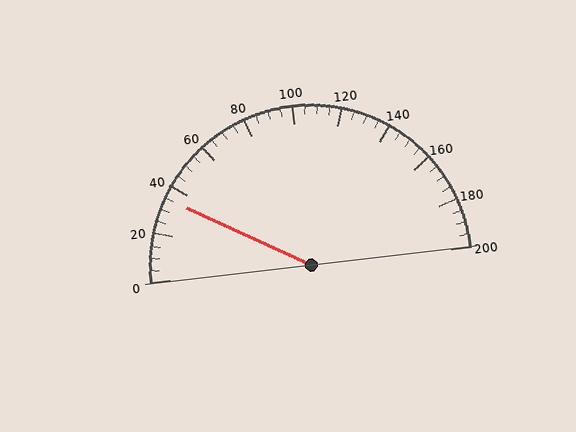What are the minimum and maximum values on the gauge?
The gauge ranges from 0 to 200.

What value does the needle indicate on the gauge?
The needle indicates approximately 35.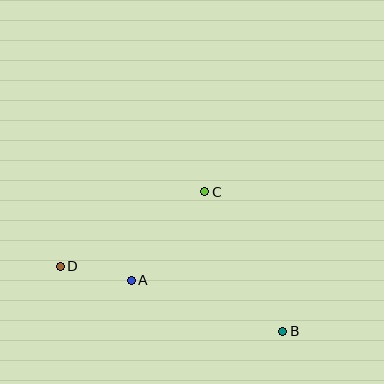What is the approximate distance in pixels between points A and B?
The distance between A and B is approximately 160 pixels.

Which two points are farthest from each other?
Points B and D are farthest from each other.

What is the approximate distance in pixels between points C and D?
The distance between C and D is approximately 162 pixels.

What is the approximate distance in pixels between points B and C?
The distance between B and C is approximately 160 pixels.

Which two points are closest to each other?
Points A and D are closest to each other.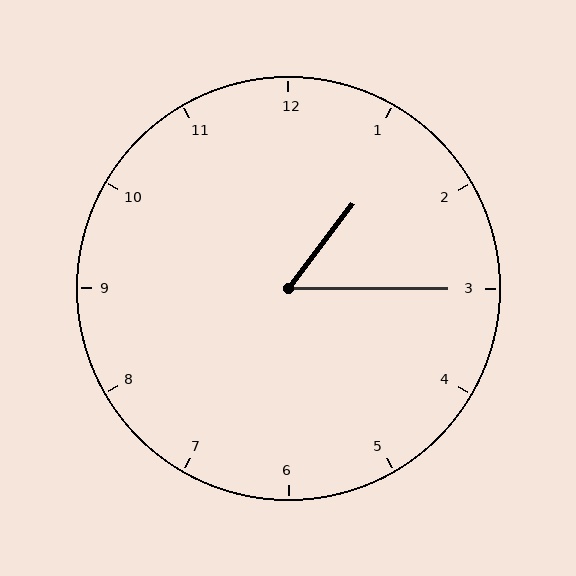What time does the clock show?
1:15.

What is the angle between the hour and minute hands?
Approximately 52 degrees.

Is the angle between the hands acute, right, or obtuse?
It is acute.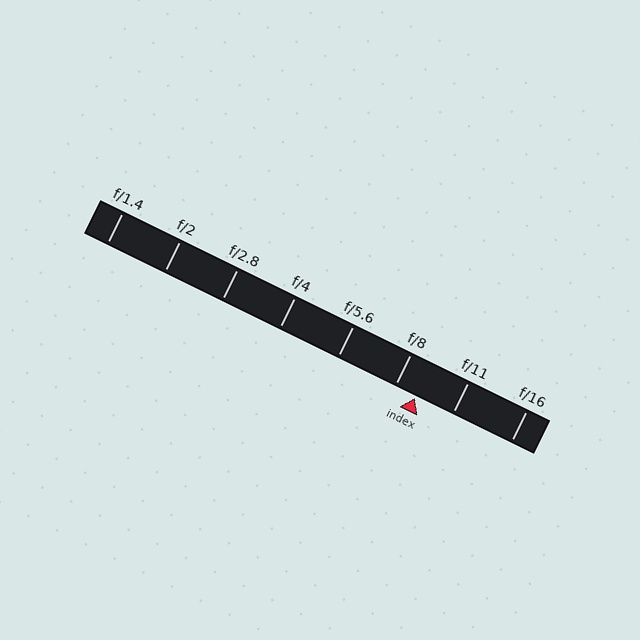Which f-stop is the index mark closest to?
The index mark is closest to f/8.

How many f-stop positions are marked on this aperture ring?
There are 8 f-stop positions marked.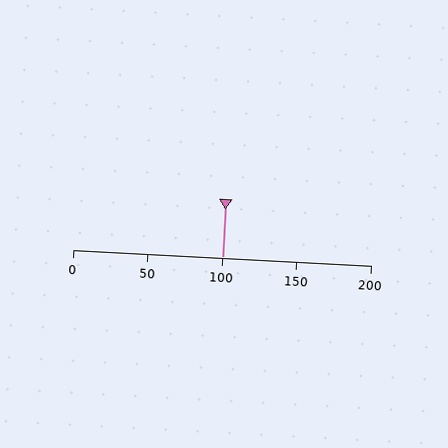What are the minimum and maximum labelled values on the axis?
The axis runs from 0 to 200.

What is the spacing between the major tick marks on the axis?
The major ticks are spaced 50 apart.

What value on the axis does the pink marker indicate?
The marker indicates approximately 100.